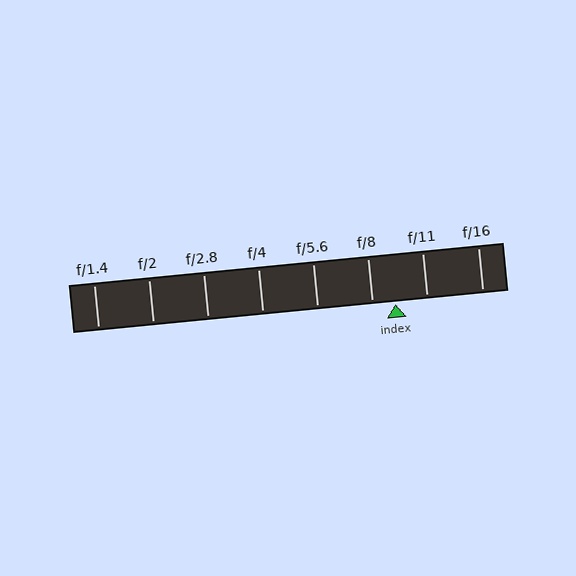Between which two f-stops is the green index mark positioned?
The index mark is between f/8 and f/11.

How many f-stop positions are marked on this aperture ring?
There are 8 f-stop positions marked.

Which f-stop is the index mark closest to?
The index mark is closest to f/8.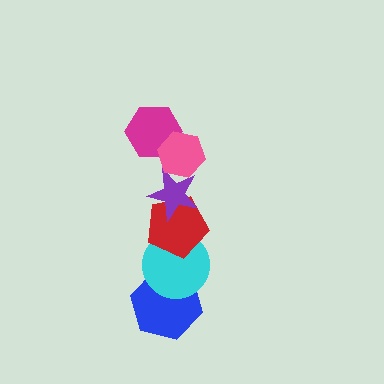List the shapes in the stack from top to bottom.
From top to bottom: the pink hexagon, the magenta hexagon, the purple star, the red pentagon, the cyan circle, the blue hexagon.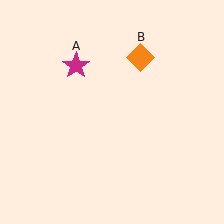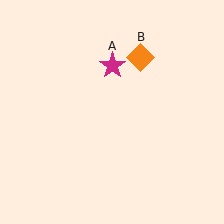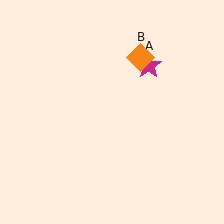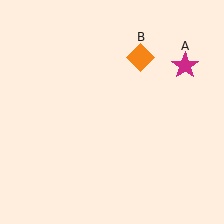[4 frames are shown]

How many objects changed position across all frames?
1 object changed position: magenta star (object A).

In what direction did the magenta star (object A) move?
The magenta star (object A) moved right.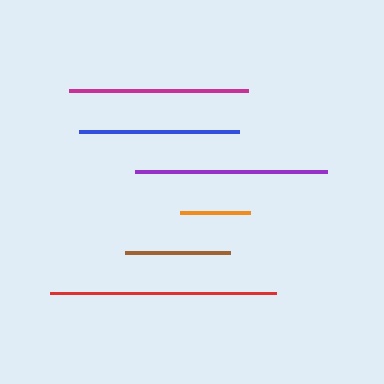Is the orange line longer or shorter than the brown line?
The brown line is longer than the orange line.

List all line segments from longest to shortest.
From longest to shortest: red, purple, magenta, blue, brown, orange.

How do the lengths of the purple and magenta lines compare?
The purple and magenta lines are approximately the same length.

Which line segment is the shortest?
The orange line is the shortest at approximately 70 pixels.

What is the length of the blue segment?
The blue segment is approximately 160 pixels long.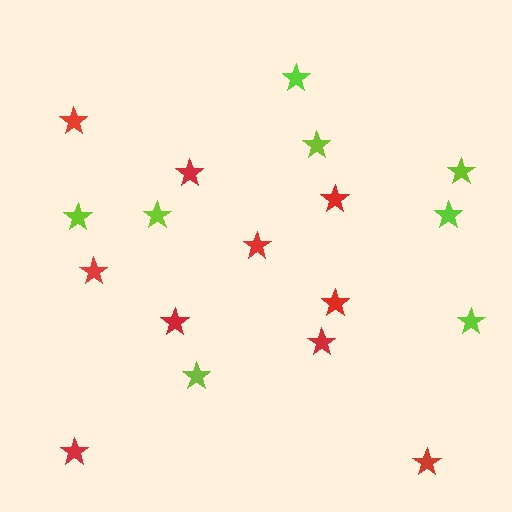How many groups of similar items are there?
There are 2 groups: one group of lime stars (8) and one group of red stars (10).